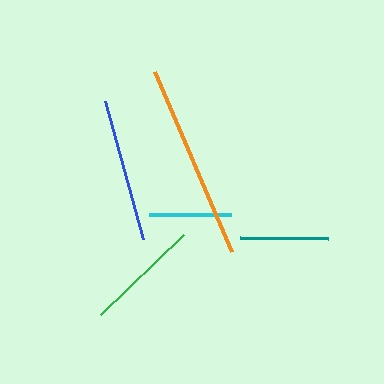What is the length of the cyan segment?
The cyan segment is approximately 83 pixels long.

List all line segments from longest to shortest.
From longest to shortest: orange, blue, green, teal, cyan.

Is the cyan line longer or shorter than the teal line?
The teal line is longer than the cyan line.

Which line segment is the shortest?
The cyan line is the shortest at approximately 83 pixels.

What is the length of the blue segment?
The blue segment is approximately 143 pixels long.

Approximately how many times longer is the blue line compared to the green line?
The blue line is approximately 1.3 times the length of the green line.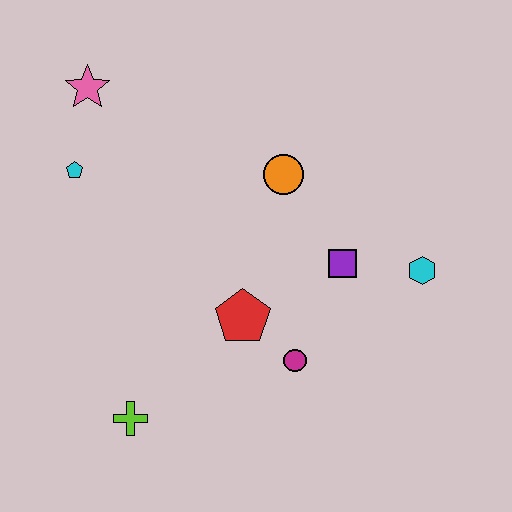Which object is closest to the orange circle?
The purple square is closest to the orange circle.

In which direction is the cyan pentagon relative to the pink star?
The cyan pentagon is below the pink star.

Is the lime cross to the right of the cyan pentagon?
Yes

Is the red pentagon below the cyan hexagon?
Yes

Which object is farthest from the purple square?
The pink star is farthest from the purple square.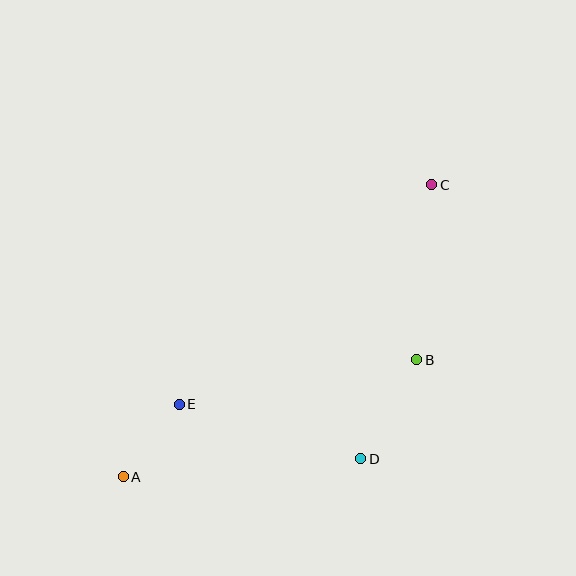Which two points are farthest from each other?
Points A and C are farthest from each other.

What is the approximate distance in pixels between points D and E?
The distance between D and E is approximately 189 pixels.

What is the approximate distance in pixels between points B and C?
The distance between B and C is approximately 176 pixels.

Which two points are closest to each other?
Points A and E are closest to each other.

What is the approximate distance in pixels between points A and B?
The distance between A and B is approximately 316 pixels.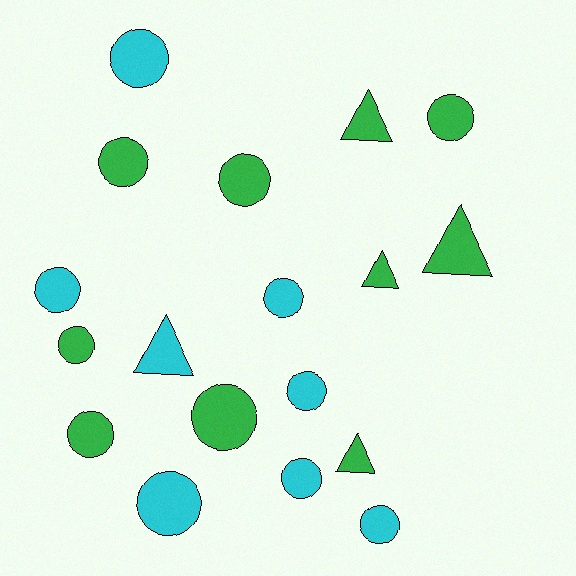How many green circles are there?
There are 6 green circles.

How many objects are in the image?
There are 18 objects.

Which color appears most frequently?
Green, with 10 objects.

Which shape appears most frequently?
Circle, with 13 objects.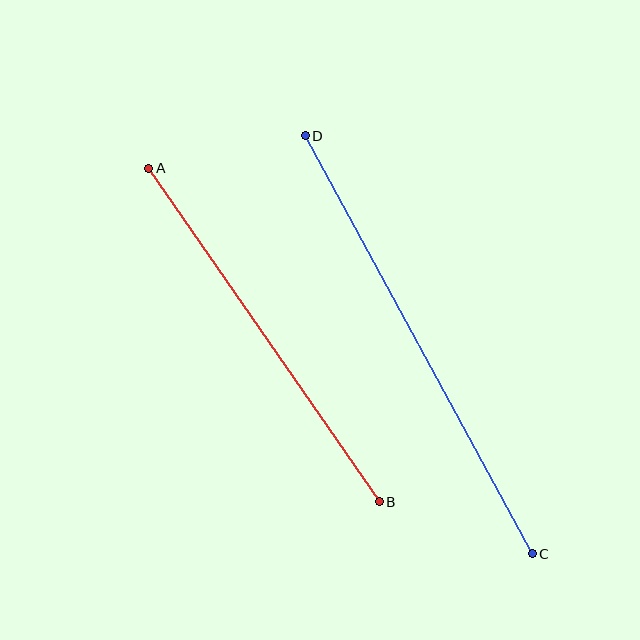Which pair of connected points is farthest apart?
Points C and D are farthest apart.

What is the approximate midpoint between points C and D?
The midpoint is at approximately (419, 345) pixels.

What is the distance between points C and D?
The distance is approximately 476 pixels.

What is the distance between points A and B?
The distance is approximately 406 pixels.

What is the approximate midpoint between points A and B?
The midpoint is at approximately (264, 335) pixels.